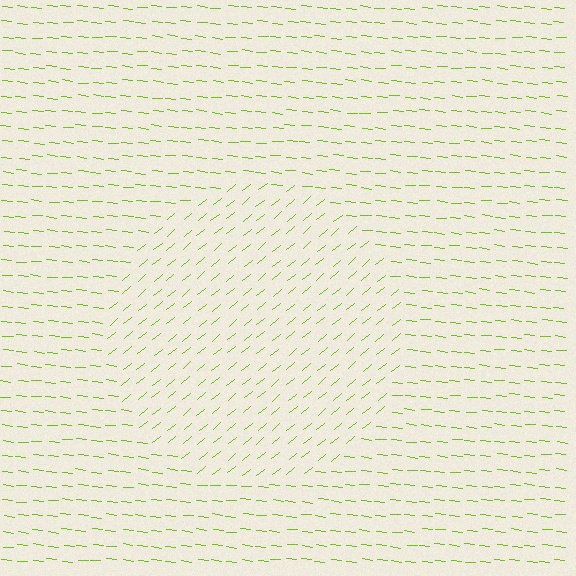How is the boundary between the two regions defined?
The boundary is defined purely by a change in line orientation (approximately 45 degrees difference). All lines are the same color and thickness.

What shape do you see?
I see a circle.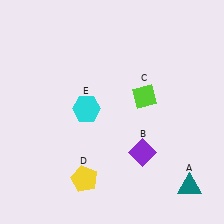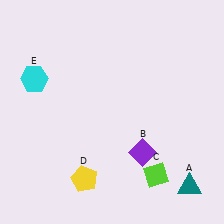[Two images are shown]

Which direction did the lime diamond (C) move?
The lime diamond (C) moved down.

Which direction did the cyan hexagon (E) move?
The cyan hexagon (E) moved left.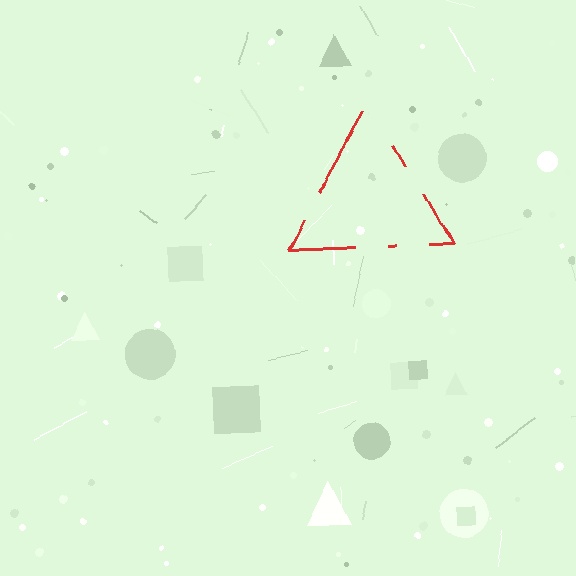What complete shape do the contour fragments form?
The contour fragments form a triangle.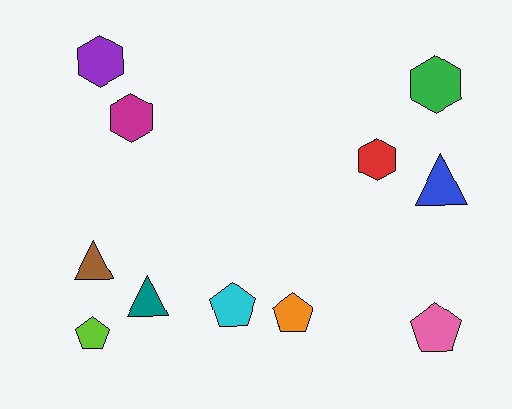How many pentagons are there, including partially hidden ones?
There are 4 pentagons.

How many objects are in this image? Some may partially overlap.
There are 11 objects.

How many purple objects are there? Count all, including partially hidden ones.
There is 1 purple object.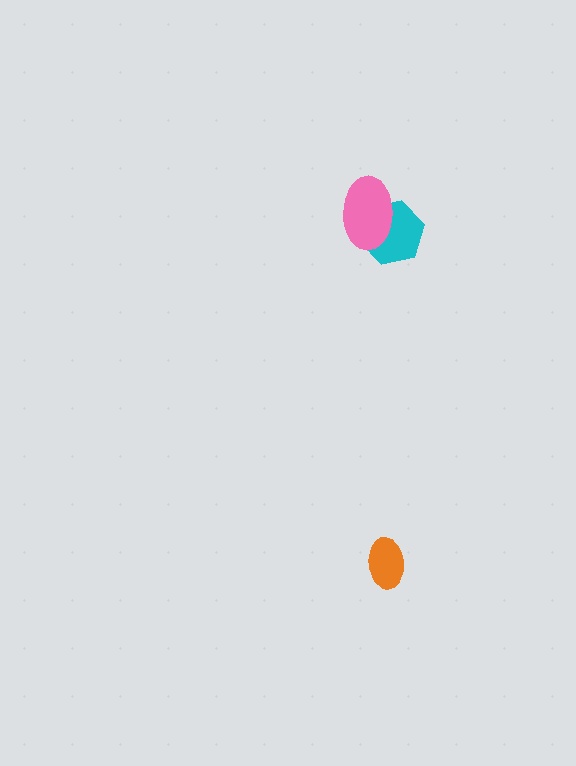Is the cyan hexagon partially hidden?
Yes, it is partially covered by another shape.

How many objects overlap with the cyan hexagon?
1 object overlaps with the cyan hexagon.